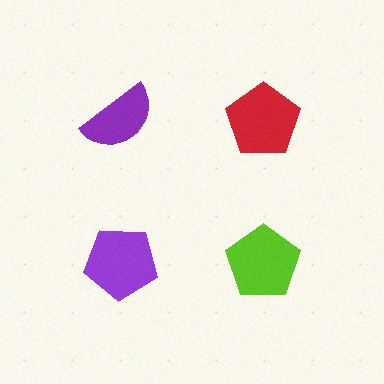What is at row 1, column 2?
A red pentagon.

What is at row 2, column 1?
A purple pentagon.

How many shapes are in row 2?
2 shapes.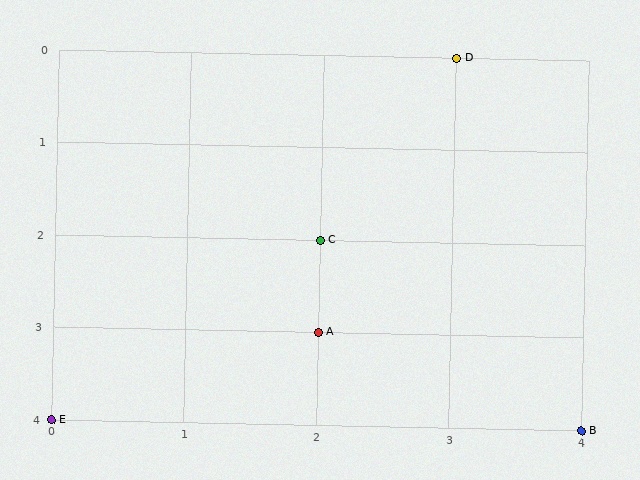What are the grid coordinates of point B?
Point B is at grid coordinates (4, 4).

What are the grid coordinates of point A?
Point A is at grid coordinates (2, 3).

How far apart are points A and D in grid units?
Points A and D are 1 column and 3 rows apart (about 3.2 grid units diagonally).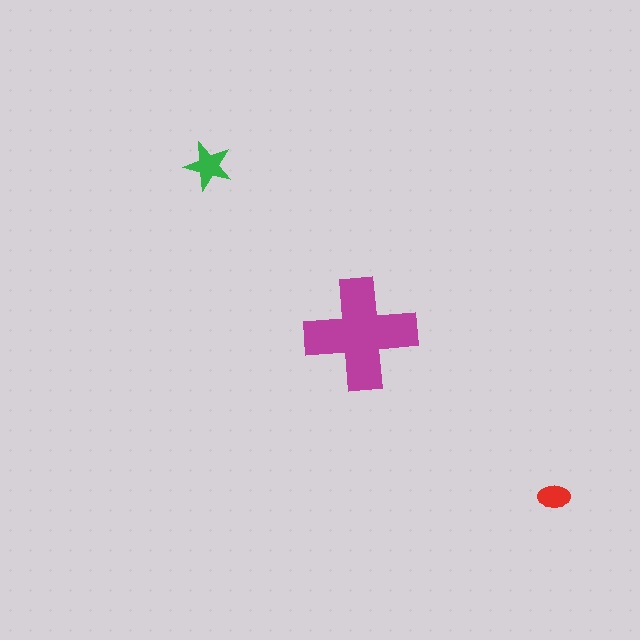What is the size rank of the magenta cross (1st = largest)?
1st.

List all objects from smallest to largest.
The red ellipse, the green star, the magenta cross.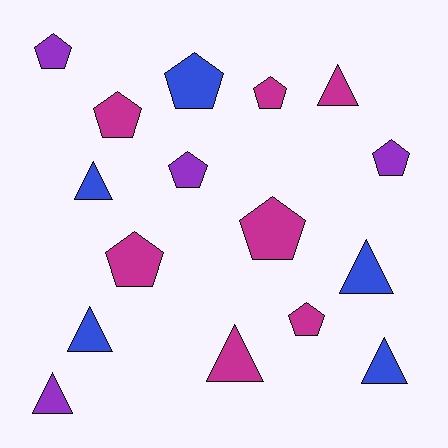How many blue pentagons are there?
There is 1 blue pentagon.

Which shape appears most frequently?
Pentagon, with 9 objects.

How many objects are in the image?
There are 16 objects.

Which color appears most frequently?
Magenta, with 7 objects.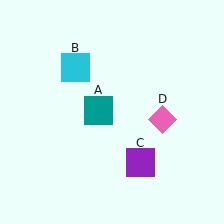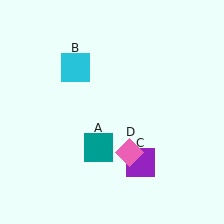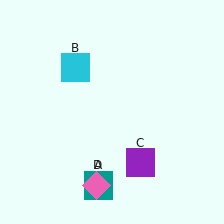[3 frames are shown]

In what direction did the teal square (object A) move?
The teal square (object A) moved down.